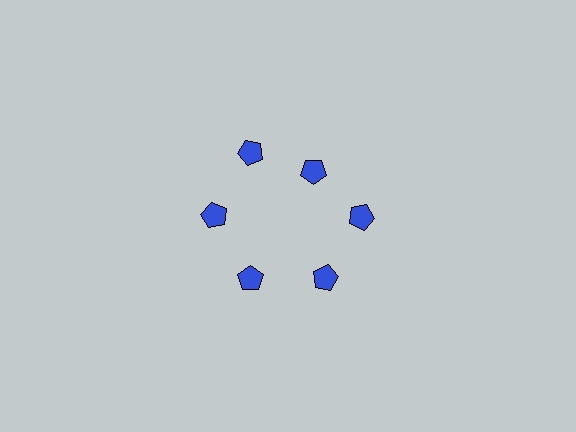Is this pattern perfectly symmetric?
No. The 6 blue pentagons are arranged in a ring, but one element near the 1 o'clock position is pulled inward toward the center, breaking the 6-fold rotational symmetry.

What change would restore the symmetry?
The symmetry would be restored by moving it outward, back onto the ring so that all 6 pentagons sit at equal angles and equal distance from the center.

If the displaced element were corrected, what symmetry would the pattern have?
It would have 6-fold rotational symmetry — the pattern would map onto itself every 60 degrees.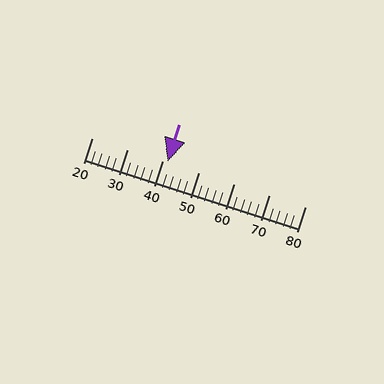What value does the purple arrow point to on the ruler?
The purple arrow points to approximately 41.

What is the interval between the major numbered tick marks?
The major tick marks are spaced 10 units apart.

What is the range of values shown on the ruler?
The ruler shows values from 20 to 80.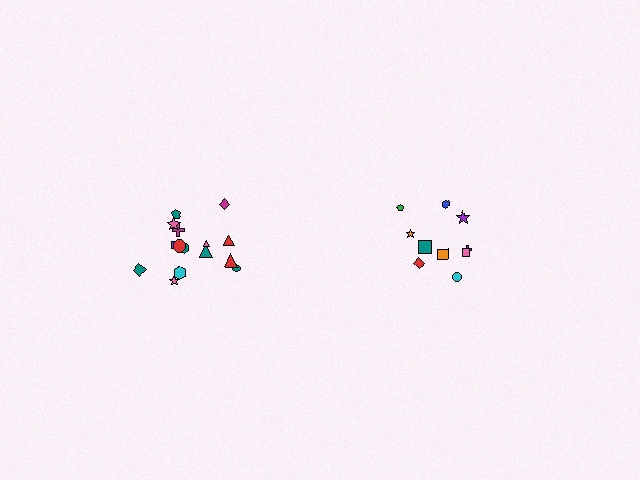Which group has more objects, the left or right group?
The left group.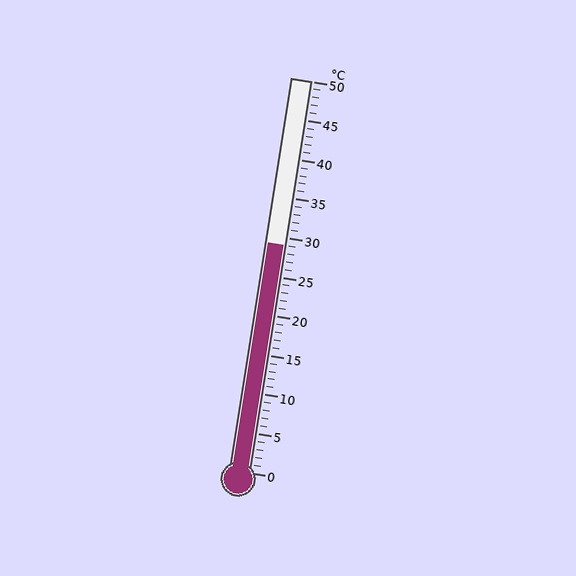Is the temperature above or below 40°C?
The temperature is below 40°C.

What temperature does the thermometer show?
The thermometer shows approximately 29°C.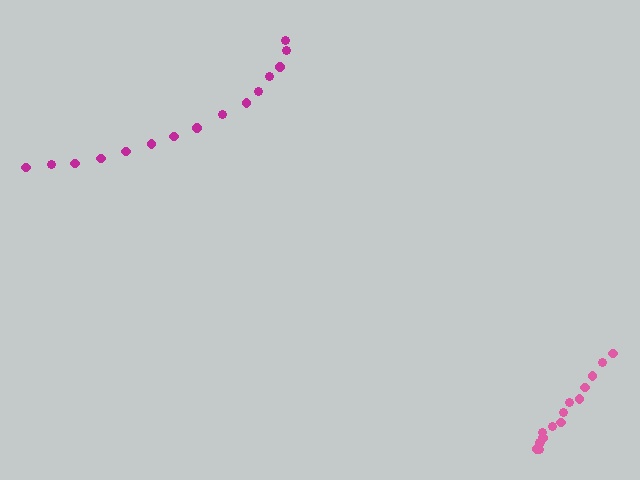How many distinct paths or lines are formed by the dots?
There are 2 distinct paths.